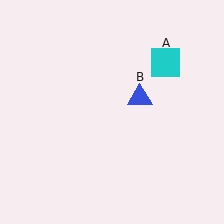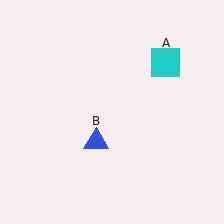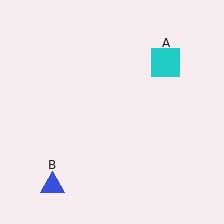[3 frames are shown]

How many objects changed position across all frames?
1 object changed position: blue triangle (object B).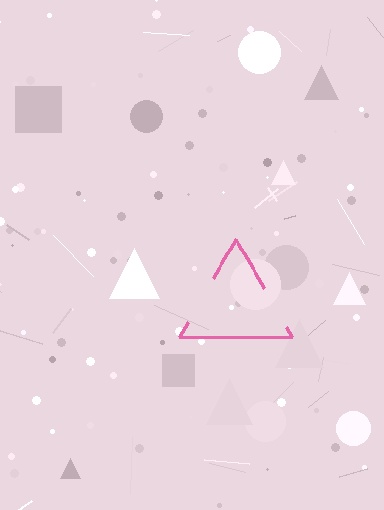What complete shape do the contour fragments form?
The contour fragments form a triangle.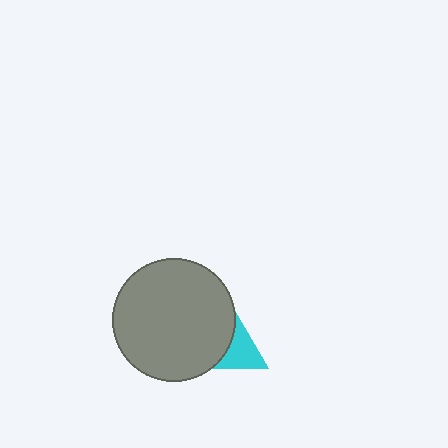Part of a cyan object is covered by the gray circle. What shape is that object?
It is a triangle.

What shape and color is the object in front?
The object in front is a gray circle.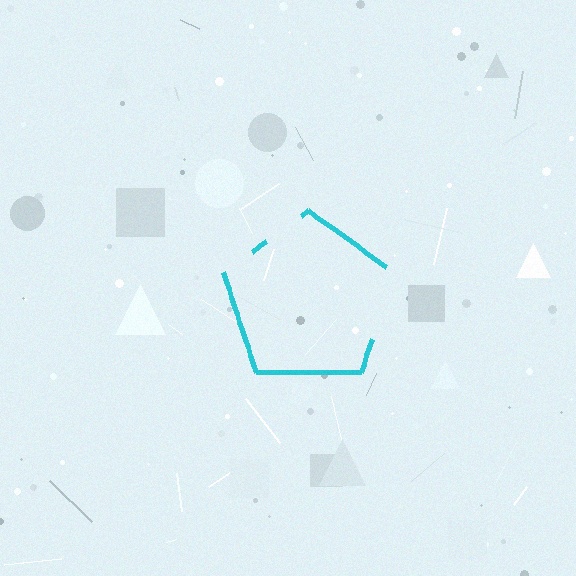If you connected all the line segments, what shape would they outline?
They would outline a pentagon.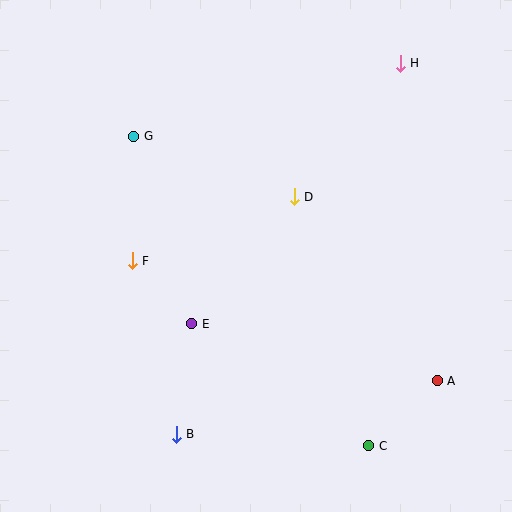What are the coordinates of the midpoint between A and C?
The midpoint between A and C is at (403, 413).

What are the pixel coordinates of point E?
Point E is at (192, 324).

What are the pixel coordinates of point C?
Point C is at (369, 446).